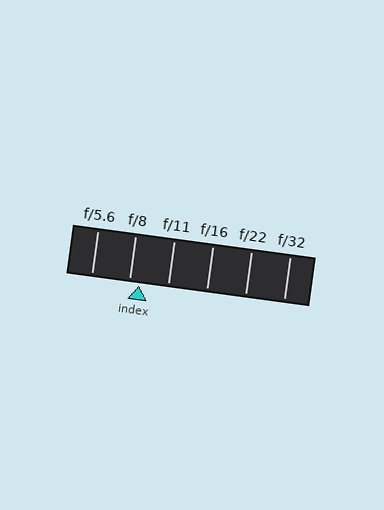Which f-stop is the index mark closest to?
The index mark is closest to f/8.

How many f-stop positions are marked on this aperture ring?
There are 6 f-stop positions marked.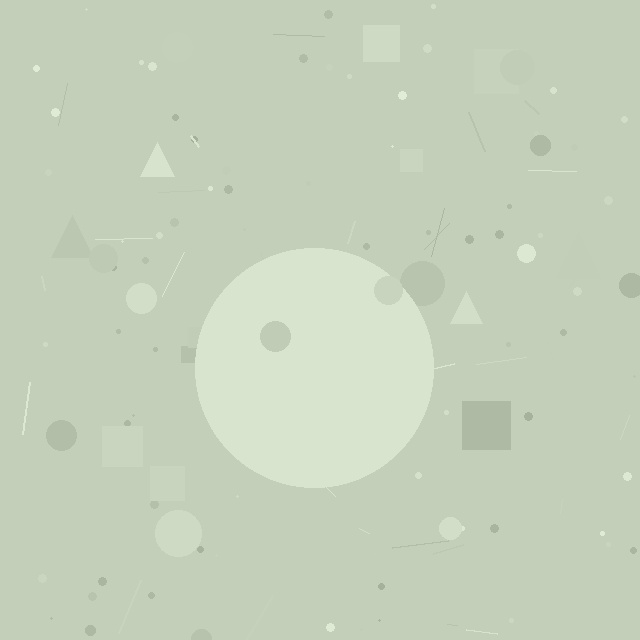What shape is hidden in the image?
A circle is hidden in the image.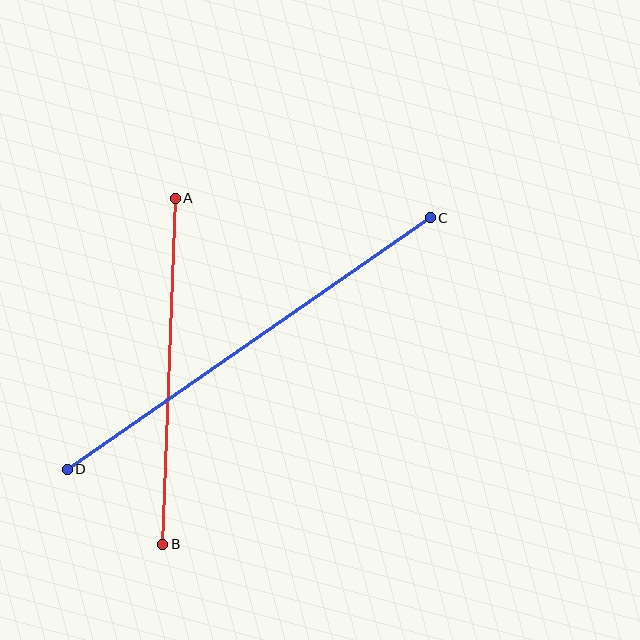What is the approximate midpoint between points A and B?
The midpoint is at approximately (169, 371) pixels.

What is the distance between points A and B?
The distance is approximately 346 pixels.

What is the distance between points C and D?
The distance is approximately 442 pixels.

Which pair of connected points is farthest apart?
Points C and D are farthest apart.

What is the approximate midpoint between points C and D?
The midpoint is at approximately (249, 343) pixels.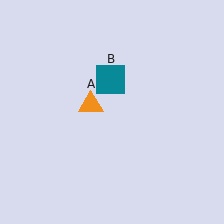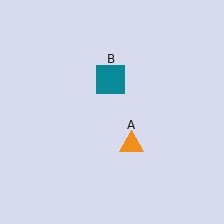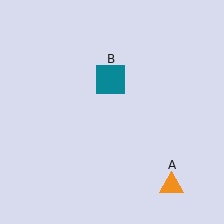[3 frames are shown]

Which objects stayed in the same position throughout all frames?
Teal square (object B) remained stationary.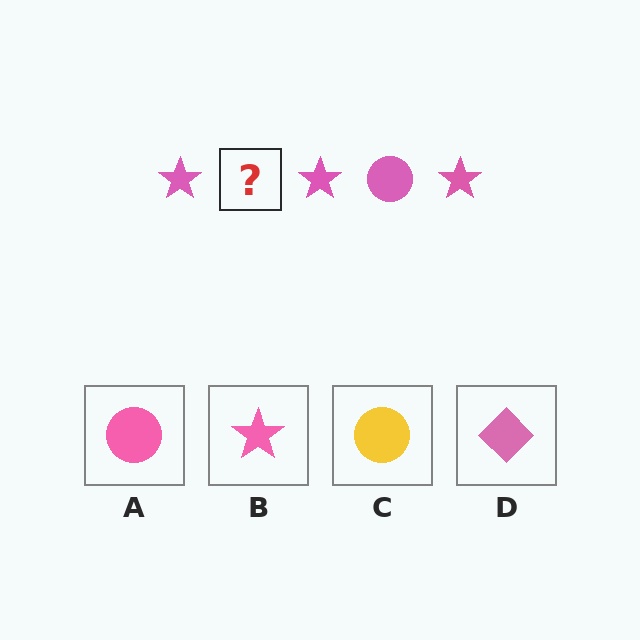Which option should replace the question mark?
Option A.